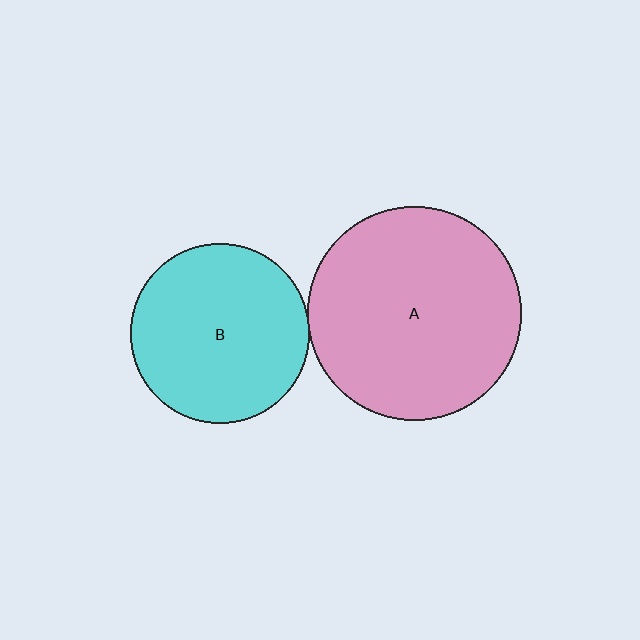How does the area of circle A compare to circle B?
Approximately 1.4 times.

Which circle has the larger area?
Circle A (pink).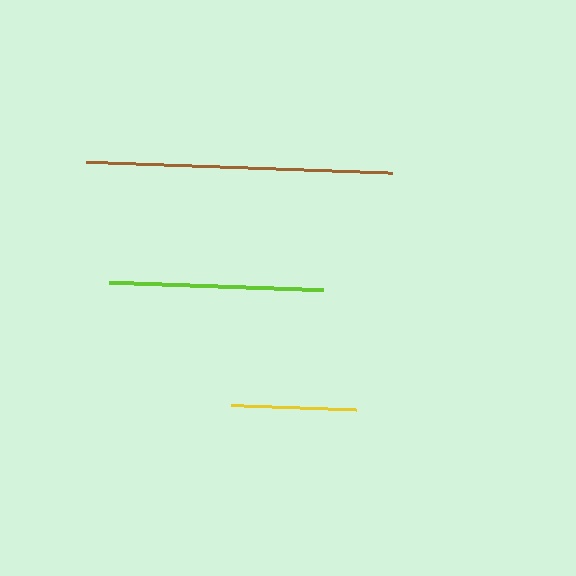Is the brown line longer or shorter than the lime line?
The brown line is longer than the lime line.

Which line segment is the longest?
The brown line is the longest at approximately 306 pixels.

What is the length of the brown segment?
The brown segment is approximately 306 pixels long.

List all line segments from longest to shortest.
From longest to shortest: brown, lime, yellow.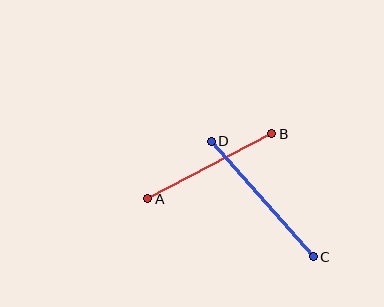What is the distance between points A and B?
The distance is approximately 140 pixels.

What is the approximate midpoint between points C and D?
The midpoint is at approximately (262, 199) pixels.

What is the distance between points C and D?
The distance is approximately 154 pixels.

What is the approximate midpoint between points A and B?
The midpoint is at approximately (210, 166) pixels.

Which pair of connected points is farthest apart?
Points C and D are farthest apart.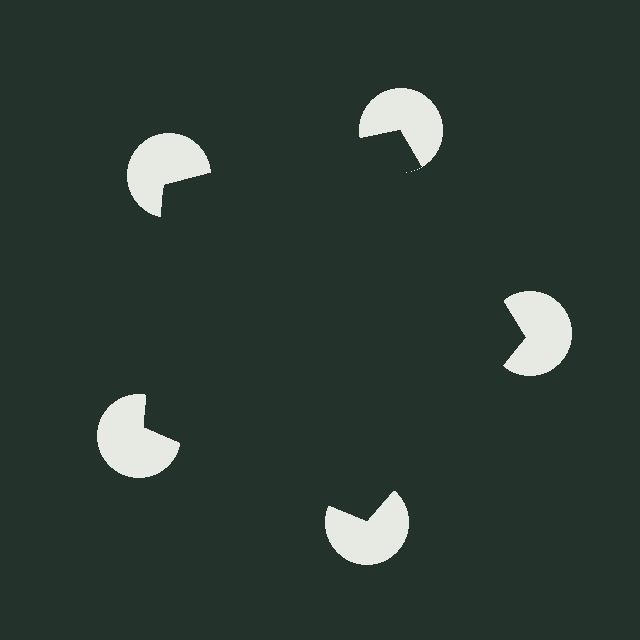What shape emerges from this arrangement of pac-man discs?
An illusory pentagon — its edges are inferred from the aligned wedge cuts in the pac-man discs, not physically drawn.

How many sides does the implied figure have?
5 sides.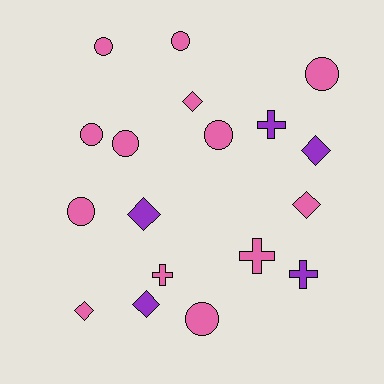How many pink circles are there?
There are 8 pink circles.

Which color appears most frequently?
Pink, with 13 objects.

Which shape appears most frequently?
Circle, with 8 objects.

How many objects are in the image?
There are 18 objects.